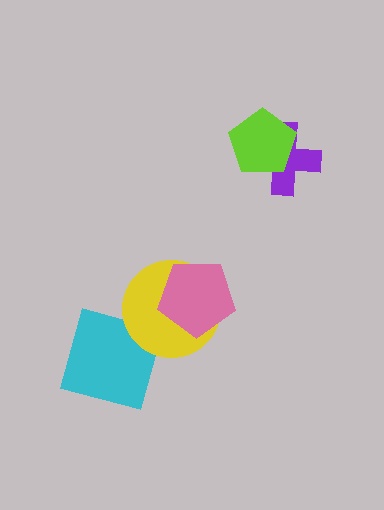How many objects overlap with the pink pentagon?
1 object overlaps with the pink pentagon.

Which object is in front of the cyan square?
The yellow circle is in front of the cyan square.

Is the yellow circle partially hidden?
Yes, it is partially covered by another shape.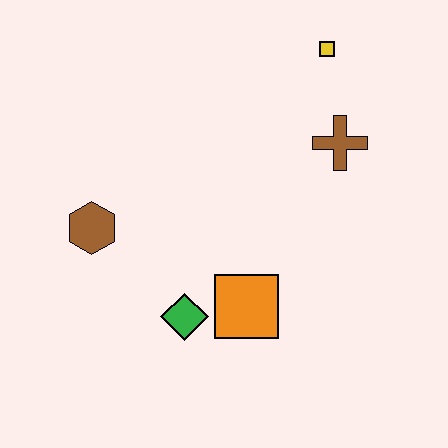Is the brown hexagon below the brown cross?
Yes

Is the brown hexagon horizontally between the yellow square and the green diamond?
No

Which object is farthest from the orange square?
The yellow square is farthest from the orange square.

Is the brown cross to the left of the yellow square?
No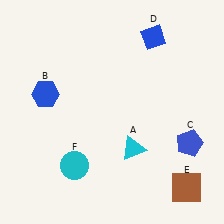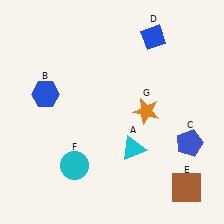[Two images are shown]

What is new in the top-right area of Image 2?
An orange star (G) was added in the top-right area of Image 2.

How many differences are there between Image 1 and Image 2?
There is 1 difference between the two images.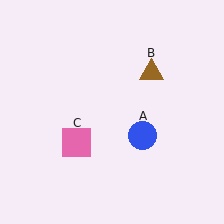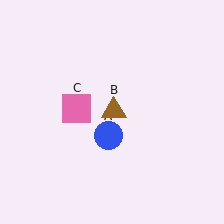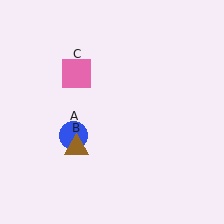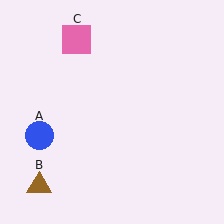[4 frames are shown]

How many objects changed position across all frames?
3 objects changed position: blue circle (object A), brown triangle (object B), pink square (object C).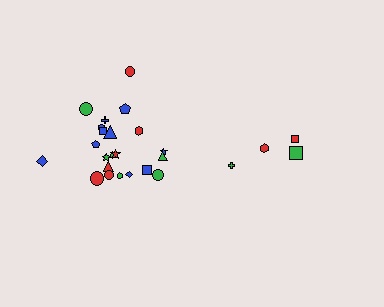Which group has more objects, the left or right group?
The left group.